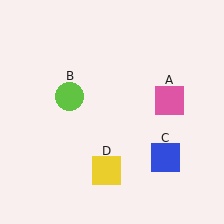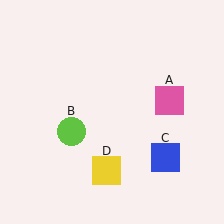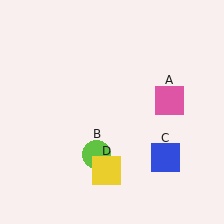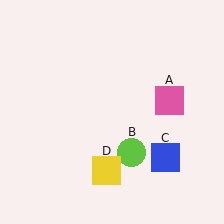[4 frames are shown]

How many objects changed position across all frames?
1 object changed position: lime circle (object B).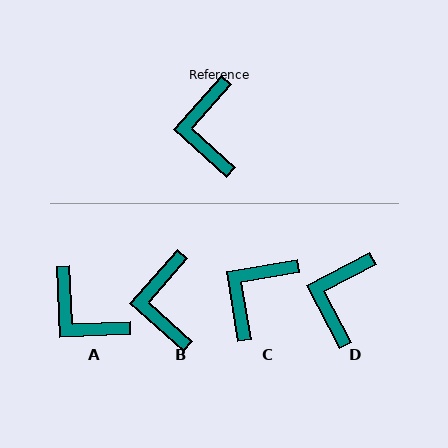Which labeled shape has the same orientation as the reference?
B.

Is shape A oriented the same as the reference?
No, it is off by about 44 degrees.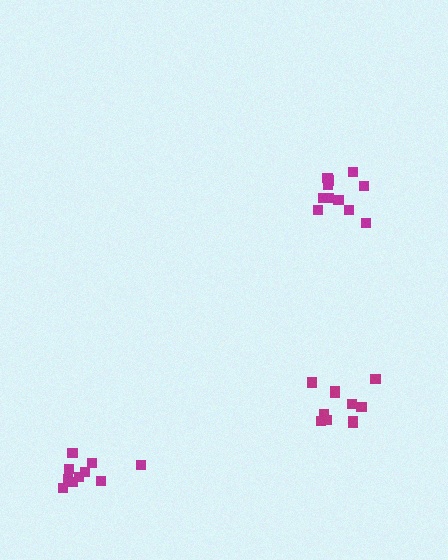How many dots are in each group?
Group 1: 10 dots, Group 2: 11 dots, Group 3: 11 dots (32 total).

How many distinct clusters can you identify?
There are 3 distinct clusters.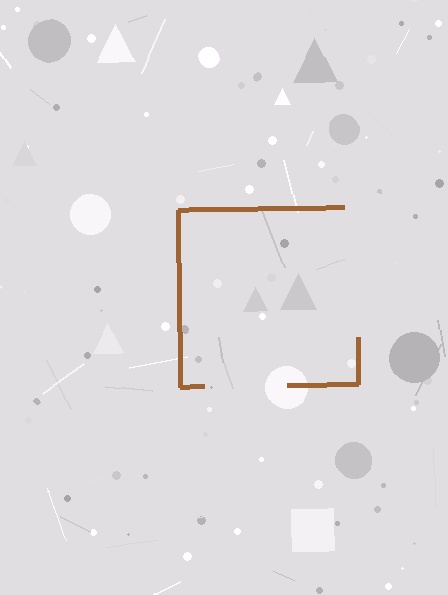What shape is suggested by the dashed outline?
The dashed outline suggests a square.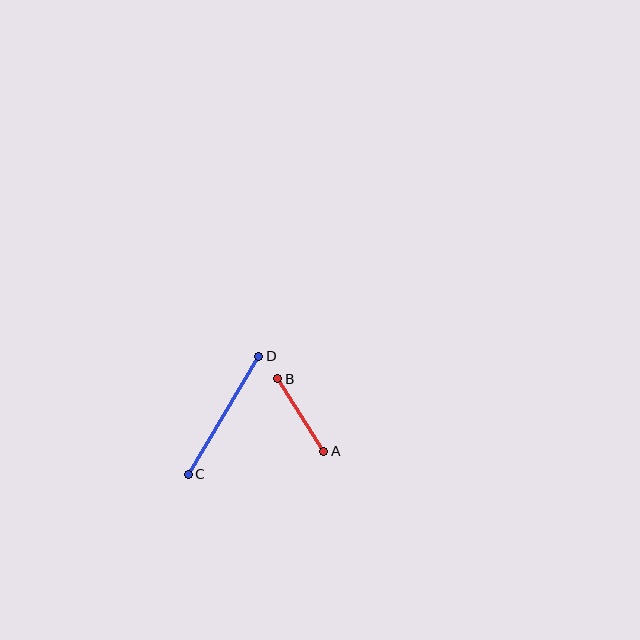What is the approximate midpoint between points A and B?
The midpoint is at approximately (301, 415) pixels.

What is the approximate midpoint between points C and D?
The midpoint is at approximately (224, 415) pixels.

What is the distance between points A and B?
The distance is approximately 86 pixels.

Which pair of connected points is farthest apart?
Points C and D are farthest apart.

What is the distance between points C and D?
The distance is approximately 137 pixels.